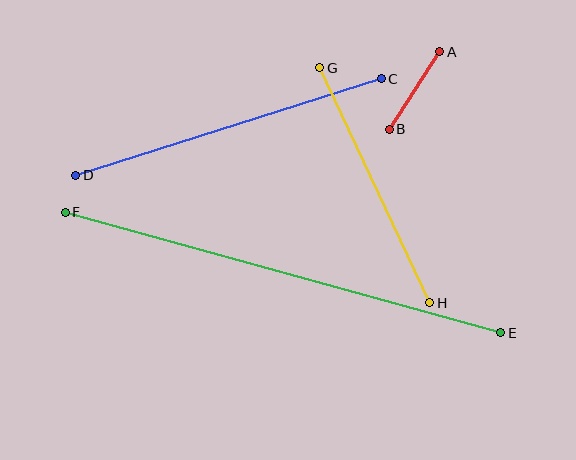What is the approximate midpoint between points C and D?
The midpoint is at approximately (228, 127) pixels.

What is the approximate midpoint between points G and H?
The midpoint is at approximately (375, 185) pixels.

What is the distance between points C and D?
The distance is approximately 321 pixels.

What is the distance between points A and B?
The distance is approximately 93 pixels.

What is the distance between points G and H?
The distance is approximately 259 pixels.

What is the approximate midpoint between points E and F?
The midpoint is at approximately (283, 273) pixels.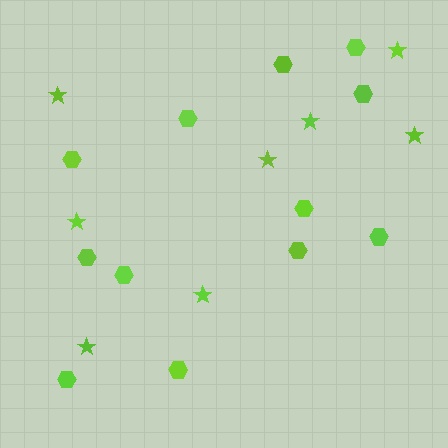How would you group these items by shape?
There are 2 groups: one group of stars (8) and one group of hexagons (12).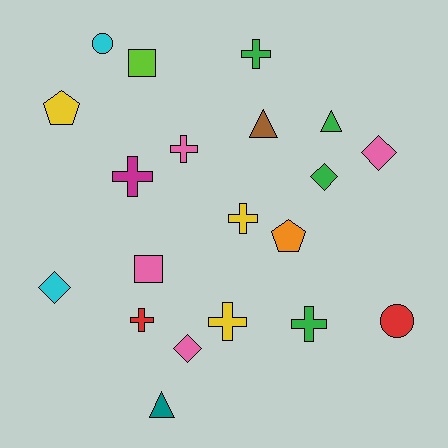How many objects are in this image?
There are 20 objects.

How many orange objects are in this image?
There is 1 orange object.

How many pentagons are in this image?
There are 2 pentagons.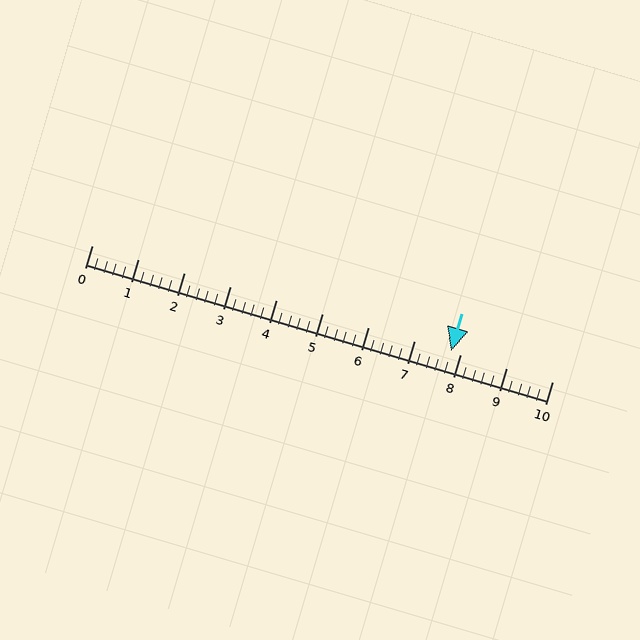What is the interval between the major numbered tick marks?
The major tick marks are spaced 1 units apart.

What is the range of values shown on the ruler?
The ruler shows values from 0 to 10.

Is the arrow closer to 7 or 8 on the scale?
The arrow is closer to 8.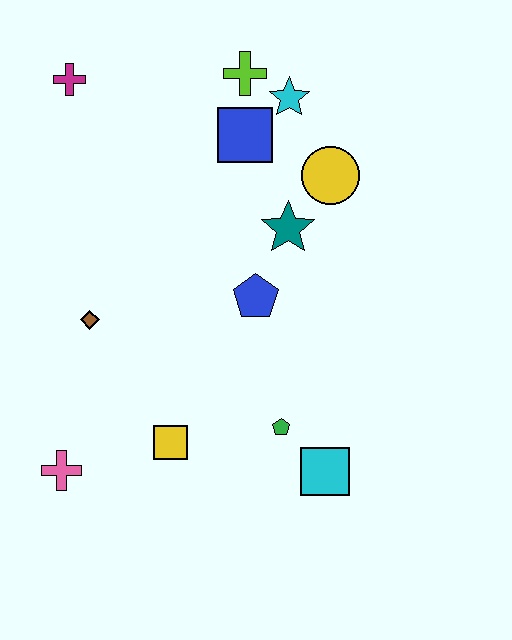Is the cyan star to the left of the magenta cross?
No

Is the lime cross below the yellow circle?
No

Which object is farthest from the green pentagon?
The magenta cross is farthest from the green pentagon.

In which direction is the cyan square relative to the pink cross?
The cyan square is to the right of the pink cross.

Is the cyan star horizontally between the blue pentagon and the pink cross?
No